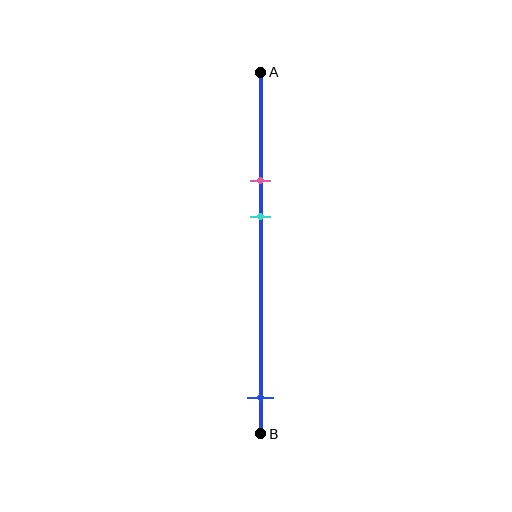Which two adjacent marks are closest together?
The pink and cyan marks are the closest adjacent pair.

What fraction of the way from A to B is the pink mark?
The pink mark is approximately 30% (0.3) of the way from A to B.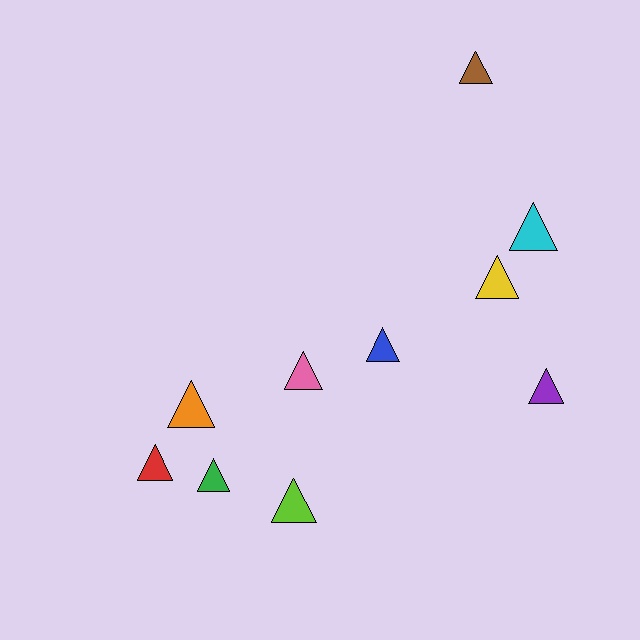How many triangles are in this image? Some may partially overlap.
There are 10 triangles.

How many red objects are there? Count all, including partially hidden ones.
There is 1 red object.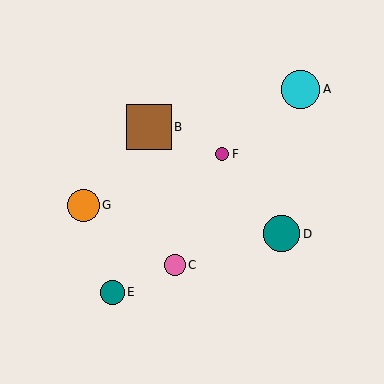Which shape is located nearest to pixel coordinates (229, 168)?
The magenta circle (labeled F) at (222, 154) is nearest to that location.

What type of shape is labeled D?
Shape D is a teal circle.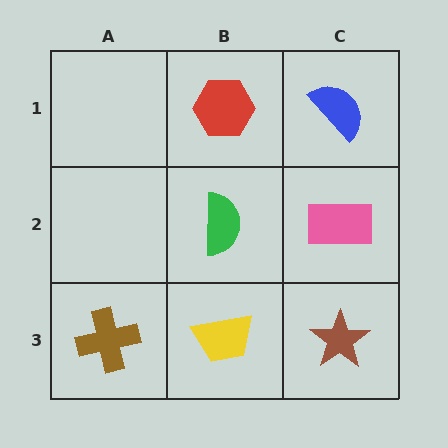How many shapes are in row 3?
3 shapes.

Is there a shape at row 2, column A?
No, that cell is empty.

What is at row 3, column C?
A brown star.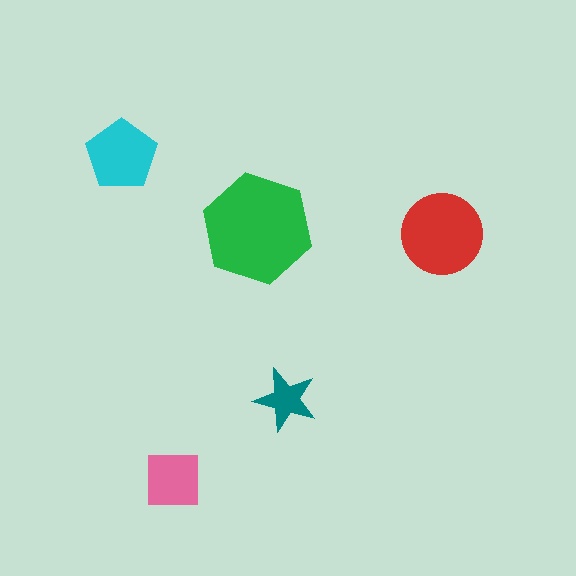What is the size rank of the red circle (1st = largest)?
2nd.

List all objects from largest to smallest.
The green hexagon, the red circle, the cyan pentagon, the pink square, the teal star.